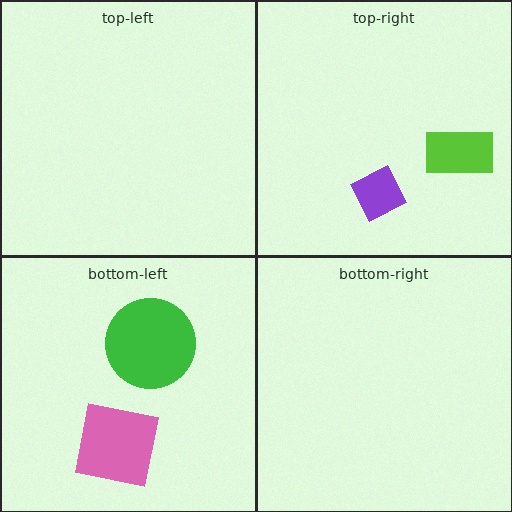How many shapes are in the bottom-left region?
2.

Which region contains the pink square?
The bottom-left region.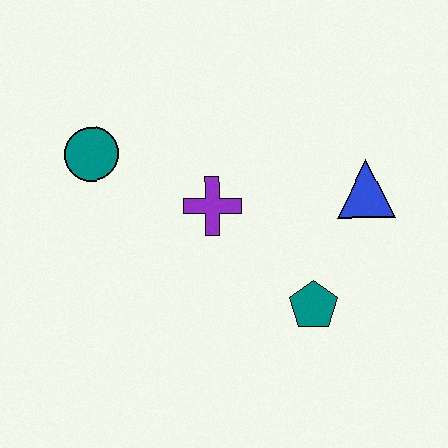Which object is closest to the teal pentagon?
The blue triangle is closest to the teal pentagon.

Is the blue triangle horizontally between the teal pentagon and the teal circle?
No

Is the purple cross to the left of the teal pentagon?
Yes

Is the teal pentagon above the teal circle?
No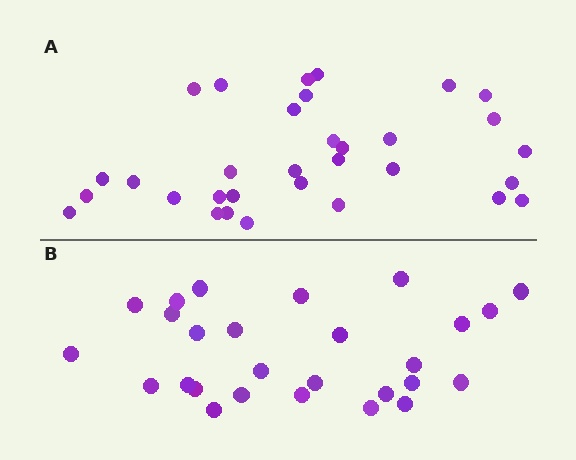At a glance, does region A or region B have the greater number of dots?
Region A (the top region) has more dots.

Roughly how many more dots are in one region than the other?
Region A has about 5 more dots than region B.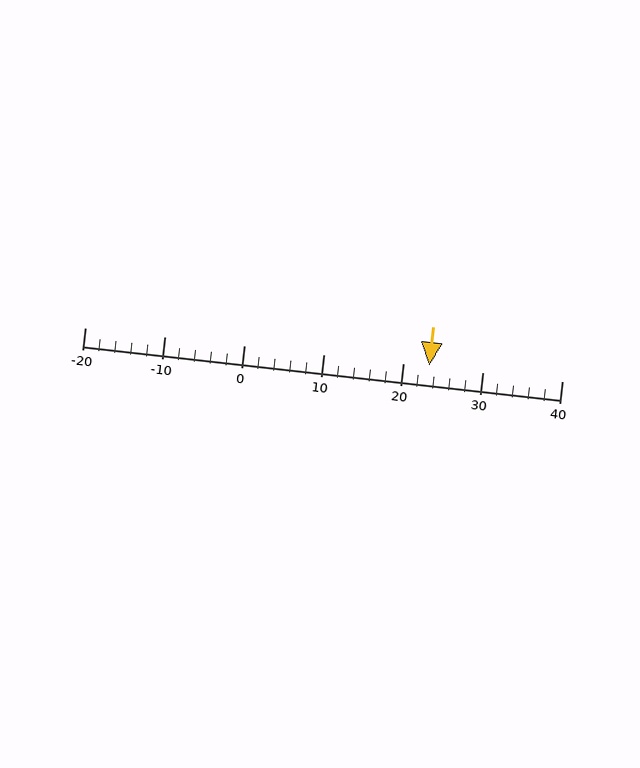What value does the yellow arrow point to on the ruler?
The yellow arrow points to approximately 23.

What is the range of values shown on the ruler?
The ruler shows values from -20 to 40.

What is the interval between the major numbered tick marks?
The major tick marks are spaced 10 units apart.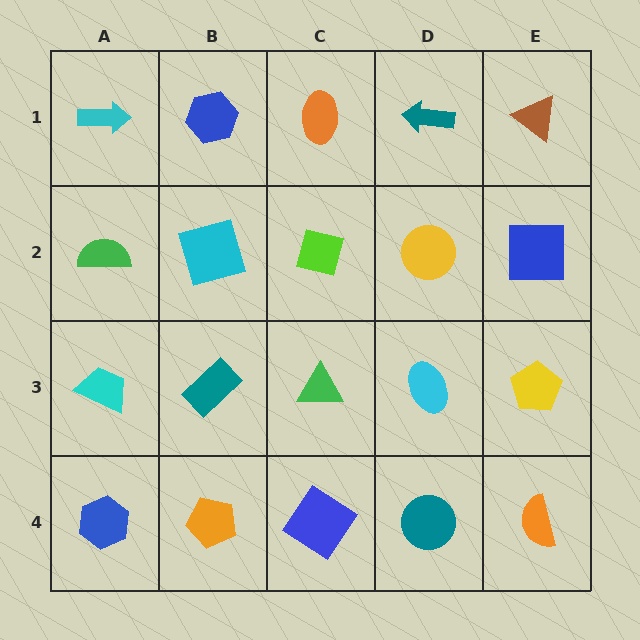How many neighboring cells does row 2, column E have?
3.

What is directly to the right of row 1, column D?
A brown triangle.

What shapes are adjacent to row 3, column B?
A cyan square (row 2, column B), an orange pentagon (row 4, column B), a cyan trapezoid (row 3, column A), a green triangle (row 3, column C).